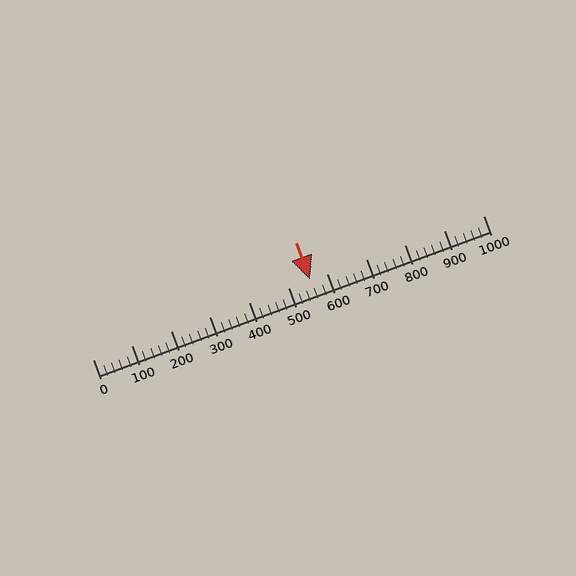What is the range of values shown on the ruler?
The ruler shows values from 0 to 1000.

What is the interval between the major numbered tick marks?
The major tick marks are spaced 100 units apart.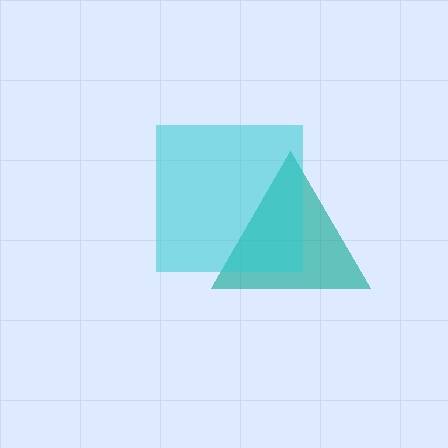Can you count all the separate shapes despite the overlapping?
Yes, there are 2 separate shapes.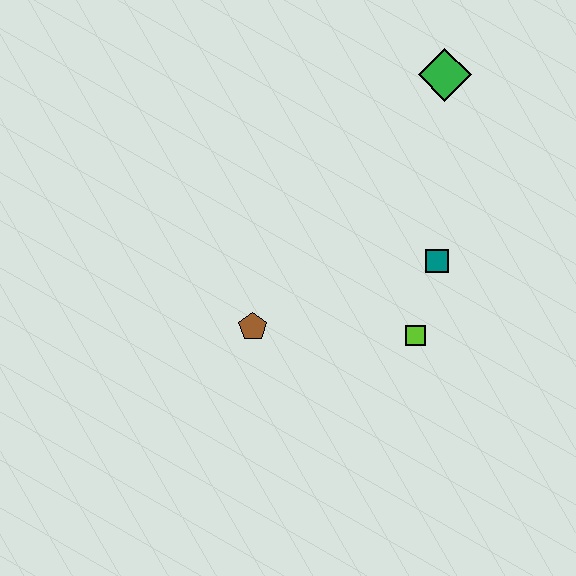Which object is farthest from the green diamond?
The brown pentagon is farthest from the green diamond.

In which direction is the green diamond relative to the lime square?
The green diamond is above the lime square.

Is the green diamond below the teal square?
No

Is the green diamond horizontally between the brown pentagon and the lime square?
No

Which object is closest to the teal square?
The lime square is closest to the teal square.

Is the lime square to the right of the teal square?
No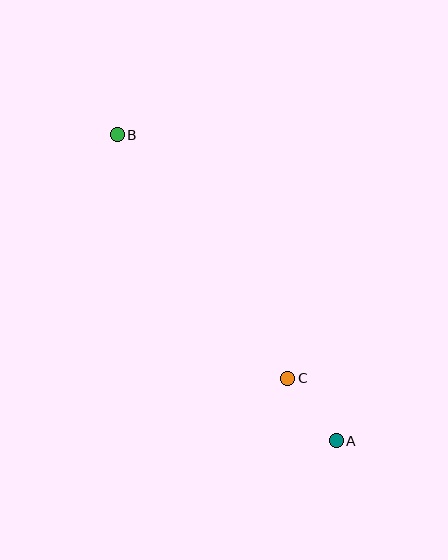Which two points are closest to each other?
Points A and C are closest to each other.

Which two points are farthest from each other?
Points A and B are farthest from each other.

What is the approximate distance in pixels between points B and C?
The distance between B and C is approximately 298 pixels.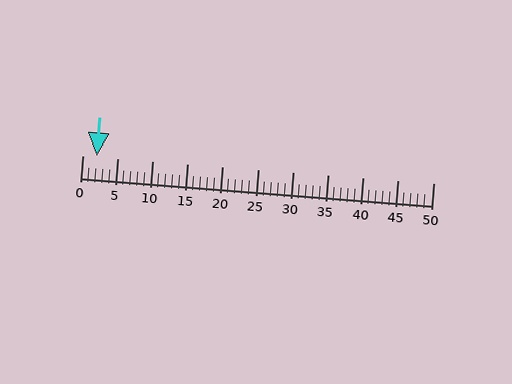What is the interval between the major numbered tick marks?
The major tick marks are spaced 5 units apart.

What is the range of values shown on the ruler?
The ruler shows values from 0 to 50.